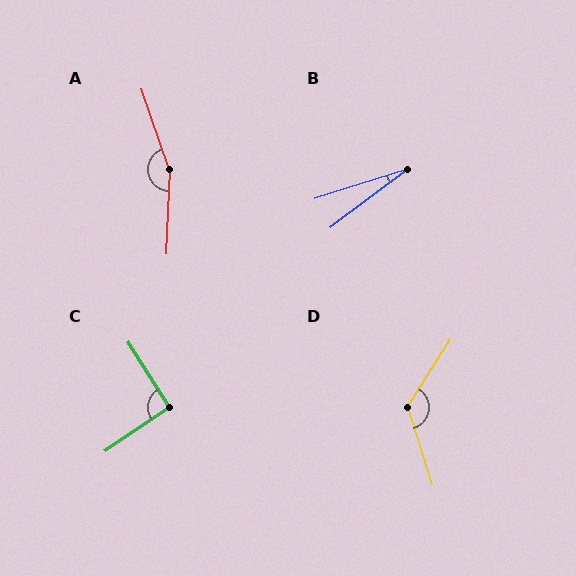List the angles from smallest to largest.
B (20°), C (92°), D (131°), A (159°).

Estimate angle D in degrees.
Approximately 131 degrees.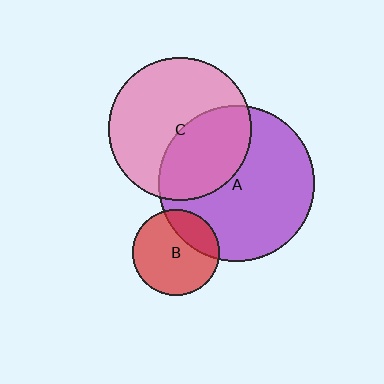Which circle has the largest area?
Circle A (purple).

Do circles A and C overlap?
Yes.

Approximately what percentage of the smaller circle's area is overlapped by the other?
Approximately 40%.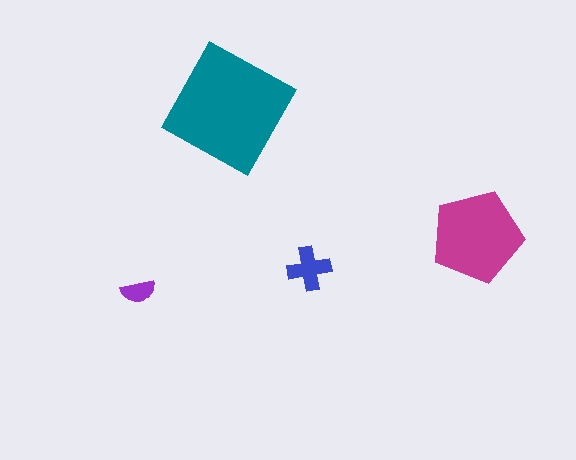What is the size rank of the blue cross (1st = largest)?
3rd.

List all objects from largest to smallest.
The teal square, the magenta pentagon, the blue cross, the purple semicircle.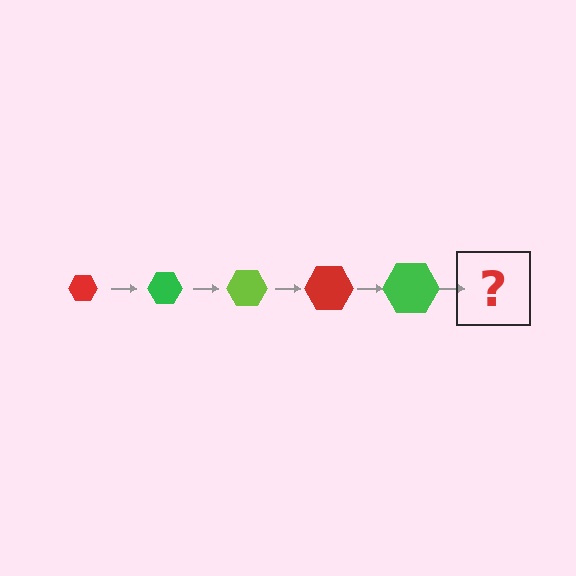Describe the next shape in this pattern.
It should be a lime hexagon, larger than the previous one.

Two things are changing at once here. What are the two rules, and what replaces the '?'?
The two rules are that the hexagon grows larger each step and the color cycles through red, green, and lime. The '?' should be a lime hexagon, larger than the previous one.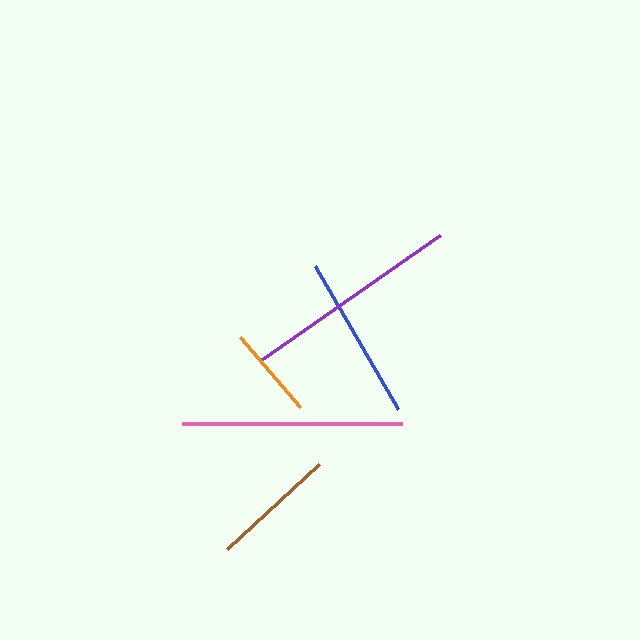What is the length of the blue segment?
The blue segment is approximately 165 pixels long.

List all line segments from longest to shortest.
From longest to shortest: pink, purple, blue, brown, orange.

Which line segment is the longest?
The pink line is the longest at approximately 220 pixels.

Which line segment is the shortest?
The orange line is the shortest at approximately 92 pixels.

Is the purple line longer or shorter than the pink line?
The pink line is longer than the purple line.